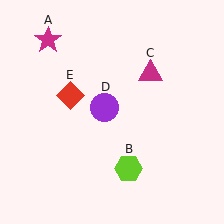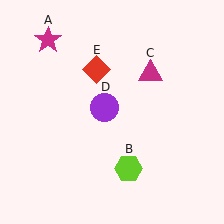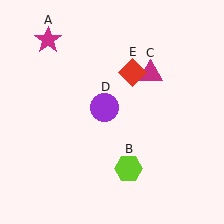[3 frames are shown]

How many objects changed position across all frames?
1 object changed position: red diamond (object E).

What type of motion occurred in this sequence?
The red diamond (object E) rotated clockwise around the center of the scene.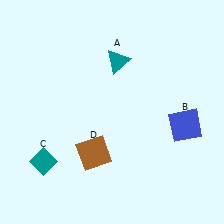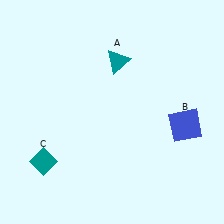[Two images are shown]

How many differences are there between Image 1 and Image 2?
There is 1 difference between the two images.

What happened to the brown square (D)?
The brown square (D) was removed in Image 2. It was in the bottom-left area of Image 1.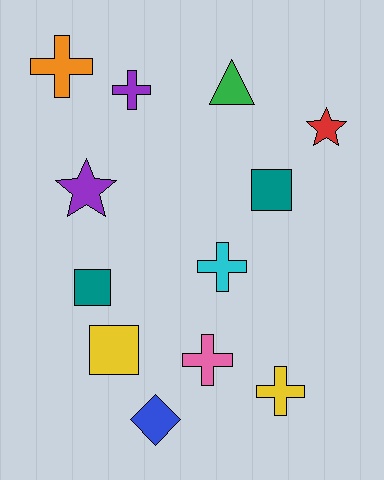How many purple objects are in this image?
There are 2 purple objects.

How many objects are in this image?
There are 12 objects.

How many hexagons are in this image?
There are no hexagons.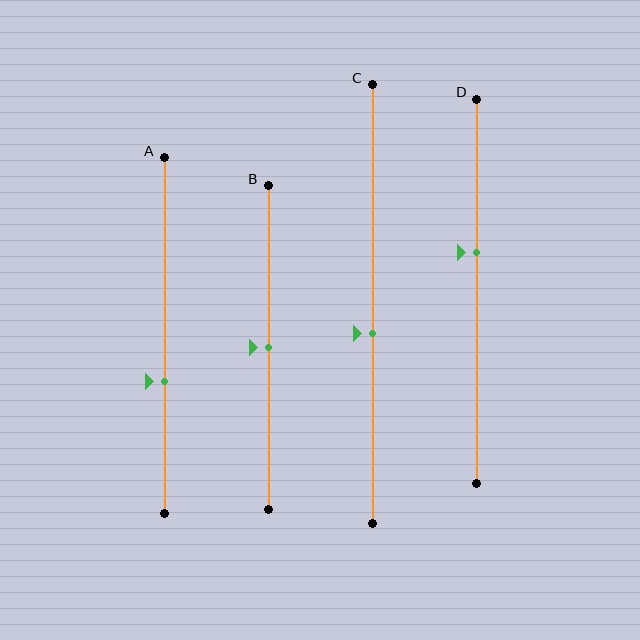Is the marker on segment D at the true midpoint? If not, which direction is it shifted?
No, the marker on segment D is shifted upward by about 10% of the segment length.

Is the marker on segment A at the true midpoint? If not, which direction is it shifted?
No, the marker on segment A is shifted downward by about 13% of the segment length.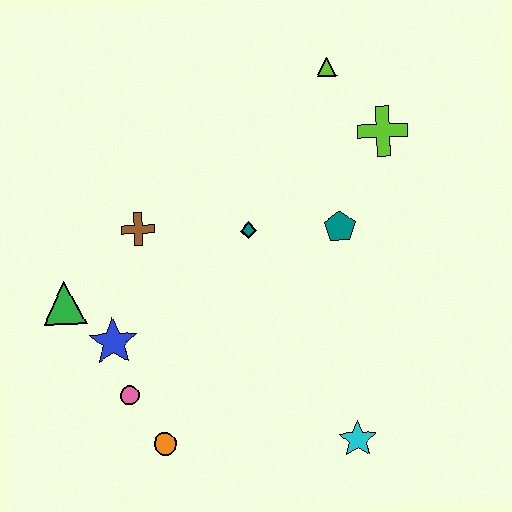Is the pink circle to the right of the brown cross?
No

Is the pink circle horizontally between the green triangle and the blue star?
No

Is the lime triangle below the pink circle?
No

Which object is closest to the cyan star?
The orange circle is closest to the cyan star.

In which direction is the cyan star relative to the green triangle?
The cyan star is to the right of the green triangle.